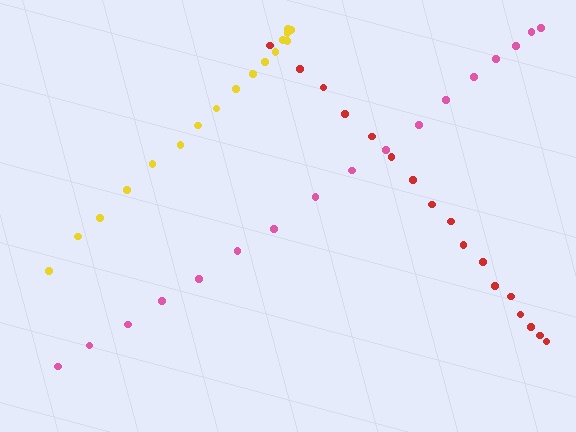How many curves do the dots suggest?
There are 3 distinct paths.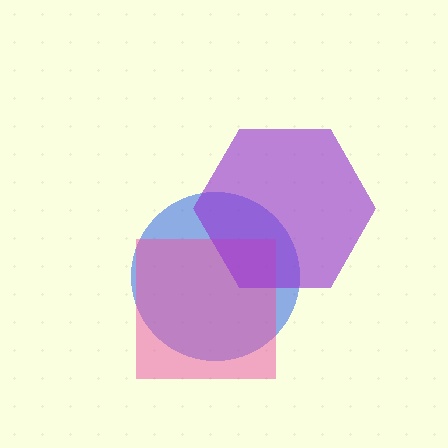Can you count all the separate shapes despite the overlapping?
Yes, there are 3 separate shapes.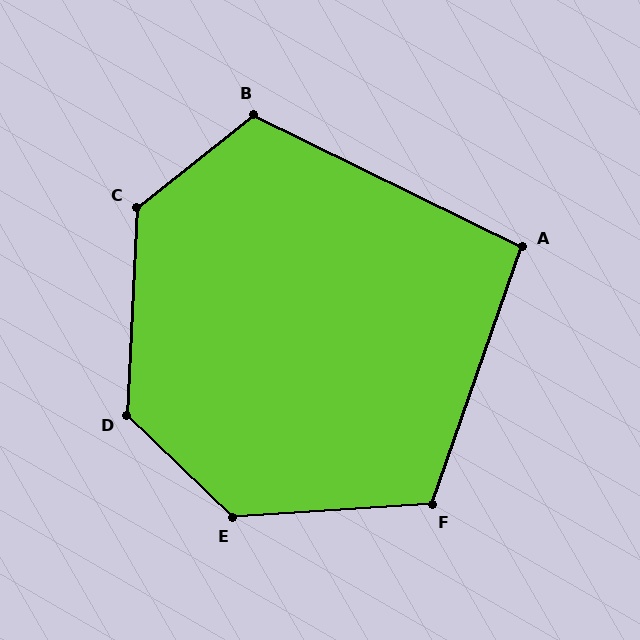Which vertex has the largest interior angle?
E, at approximately 132 degrees.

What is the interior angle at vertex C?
Approximately 131 degrees (obtuse).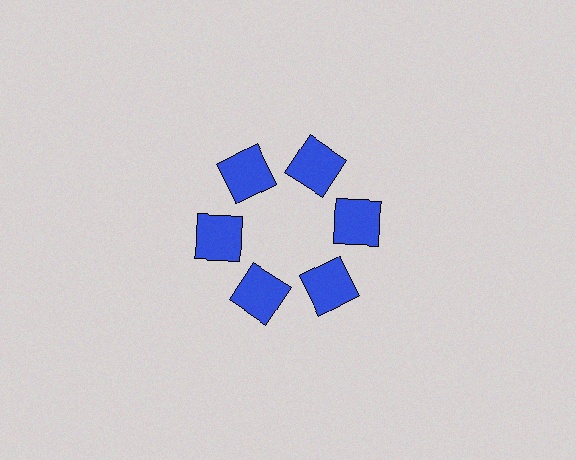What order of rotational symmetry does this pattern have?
This pattern has 6-fold rotational symmetry.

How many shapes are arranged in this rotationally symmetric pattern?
There are 6 shapes, arranged in 6 groups of 1.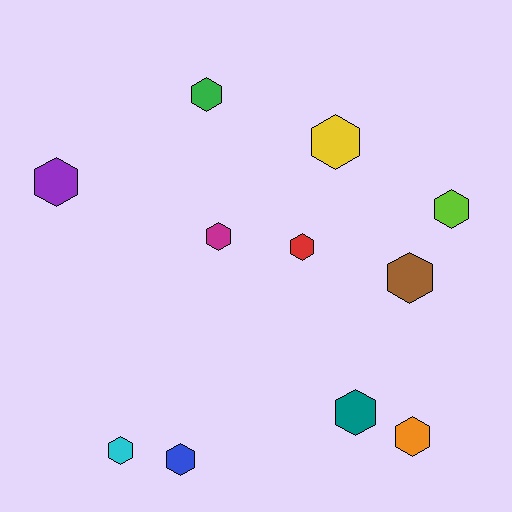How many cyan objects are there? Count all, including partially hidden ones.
There is 1 cyan object.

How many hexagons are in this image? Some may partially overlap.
There are 11 hexagons.